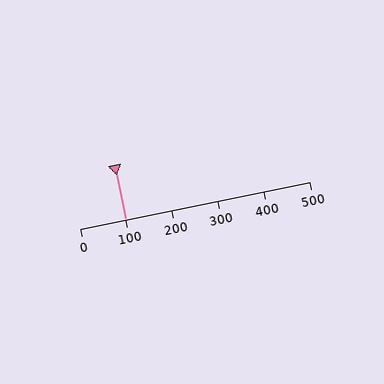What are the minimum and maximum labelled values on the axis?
The axis runs from 0 to 500.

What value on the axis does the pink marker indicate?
The marker indicates approximately 100.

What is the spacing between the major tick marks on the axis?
The major ticks are spaced 100 apart.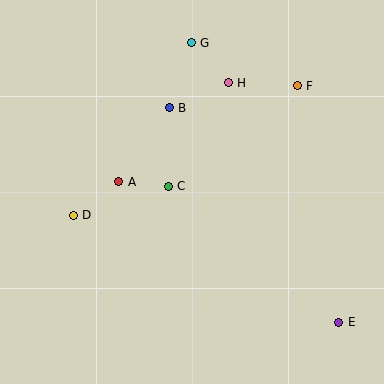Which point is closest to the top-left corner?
Point G is closest to the top-left corner.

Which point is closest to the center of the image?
Point C at (168, 186) is closest to the center.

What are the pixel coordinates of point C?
Point C is at (168, 186).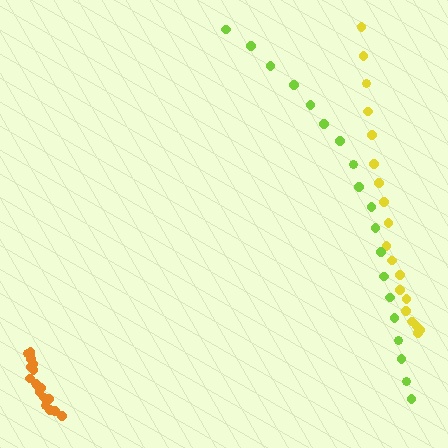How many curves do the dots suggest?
There are 3 distinct paths.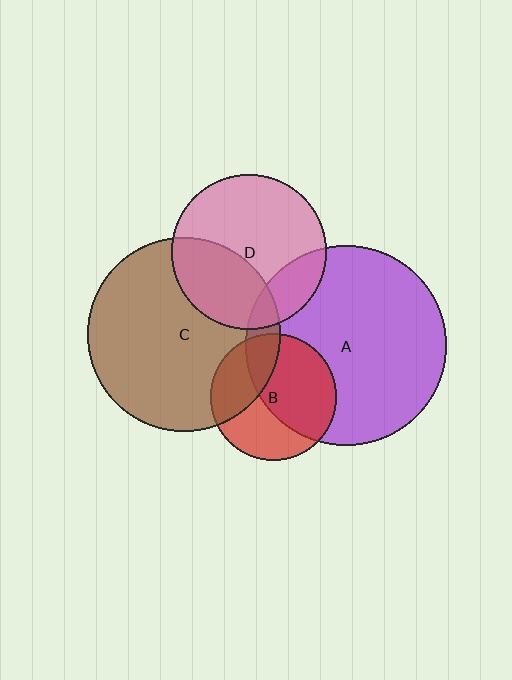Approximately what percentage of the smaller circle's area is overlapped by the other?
Approximately 30%.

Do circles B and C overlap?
Yes.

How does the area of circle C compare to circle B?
Approximately 2.3 times.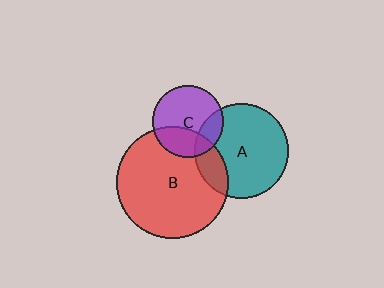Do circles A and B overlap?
Yes.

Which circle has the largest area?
Circle B (red).